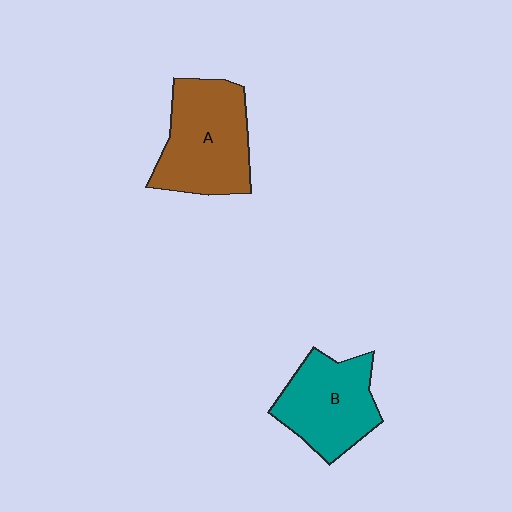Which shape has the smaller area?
Shape B (teal).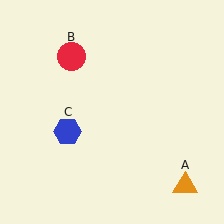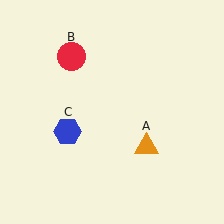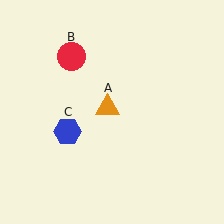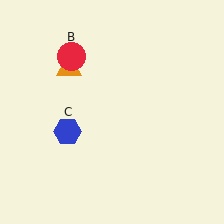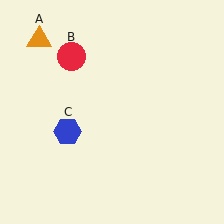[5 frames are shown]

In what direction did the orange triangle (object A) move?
The orange triangle (object A) moved up and to the left.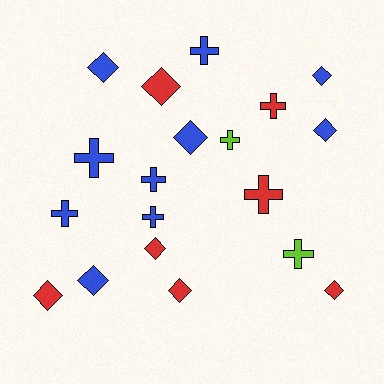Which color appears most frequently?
Blue, with 10 objects.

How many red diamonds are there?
There are 5 red diamonds.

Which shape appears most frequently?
Diamond, with 10 objects.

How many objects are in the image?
There are 19 objects.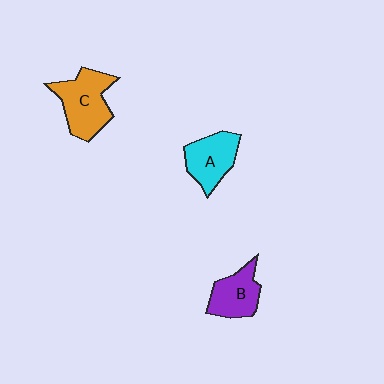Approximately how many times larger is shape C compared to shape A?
Approximately 1.3 times.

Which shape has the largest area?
Shape C (orange).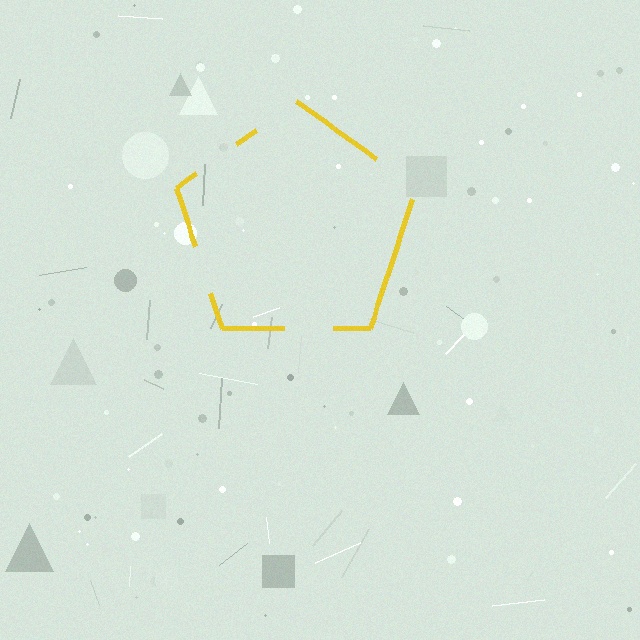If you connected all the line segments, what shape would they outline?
They would outline a pentagon.